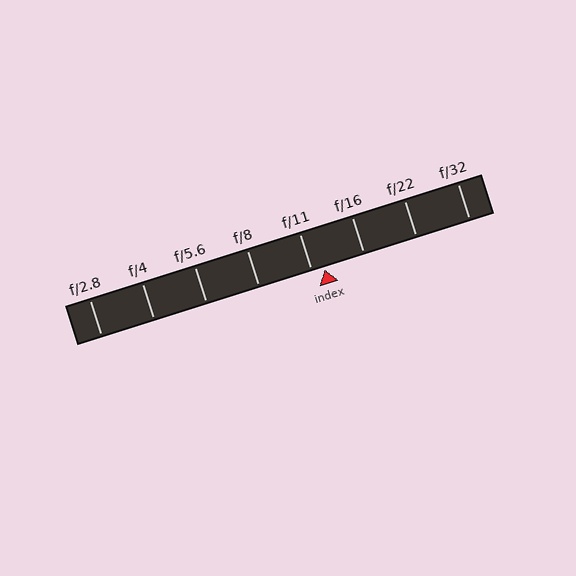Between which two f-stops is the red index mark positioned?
The index mark is between f/11 and f/16.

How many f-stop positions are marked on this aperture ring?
There are 8 f-stop positions marked.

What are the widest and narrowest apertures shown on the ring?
The widest aperture shown is f/2.8 and the narrowest is f/32.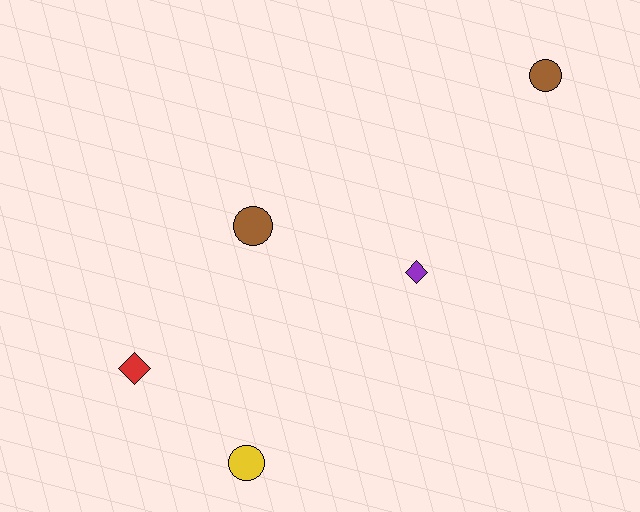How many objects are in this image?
There are 5 objects.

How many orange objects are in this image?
There are no orange objects.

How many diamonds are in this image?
There are 2 diamonds.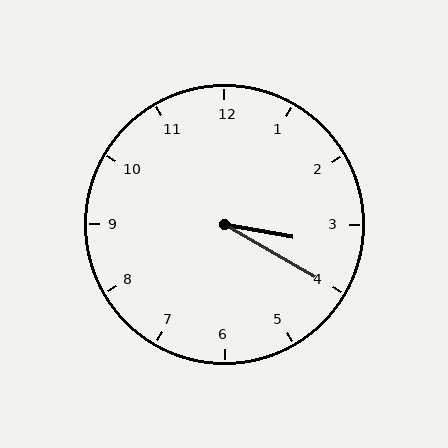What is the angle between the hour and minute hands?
Approximately 20 degrees.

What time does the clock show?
3:20.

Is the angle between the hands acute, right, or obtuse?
It is acute.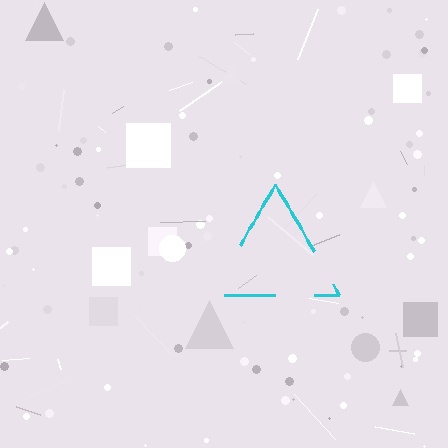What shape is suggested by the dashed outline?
The dashed outline suggests a triangle.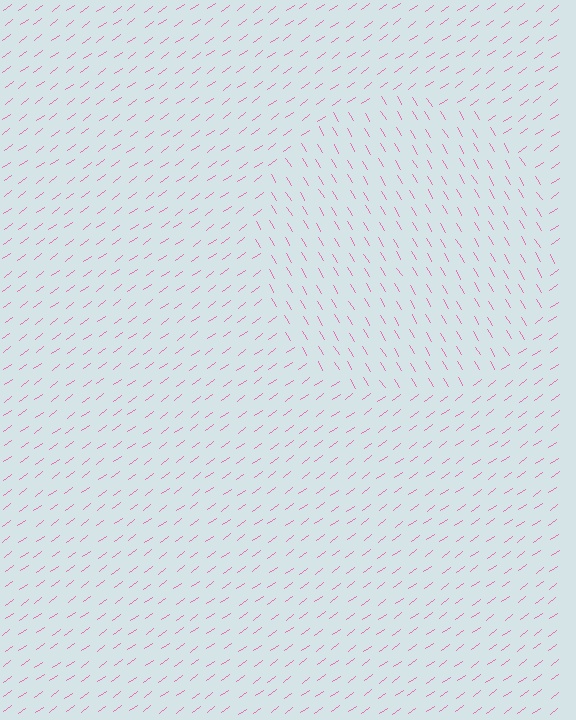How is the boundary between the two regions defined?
The boundary is defined purely by a change in line orientation (approximately 84 degrees difference). All lines are the same color and thickness.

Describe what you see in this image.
The image is filled with small pink line segments. A circle region in the image has lines oriented differently from the surrounding lines, creating a visible texture boundary.